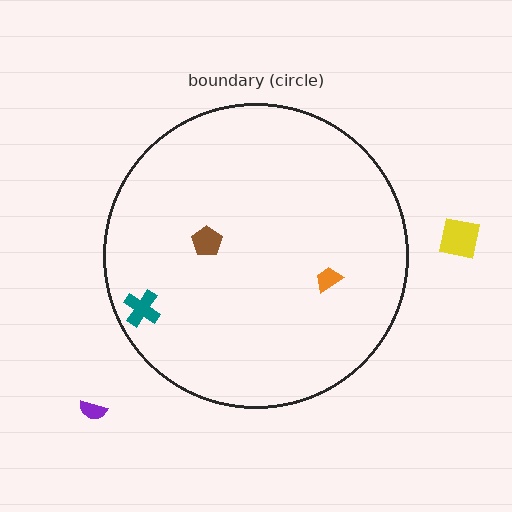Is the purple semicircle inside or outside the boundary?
Outside.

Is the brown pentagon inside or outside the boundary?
Inside.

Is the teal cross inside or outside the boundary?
Inside.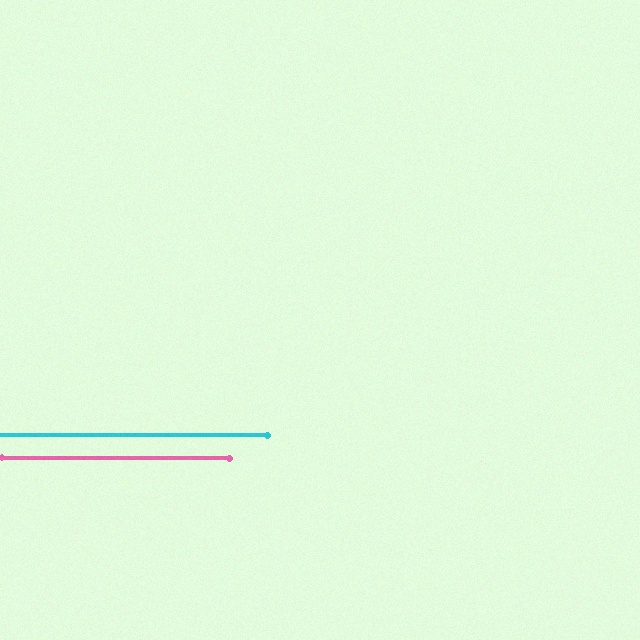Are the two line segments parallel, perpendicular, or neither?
Parallel — their directions differ by only 0.1°.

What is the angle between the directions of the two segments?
Approximately 0 degrees.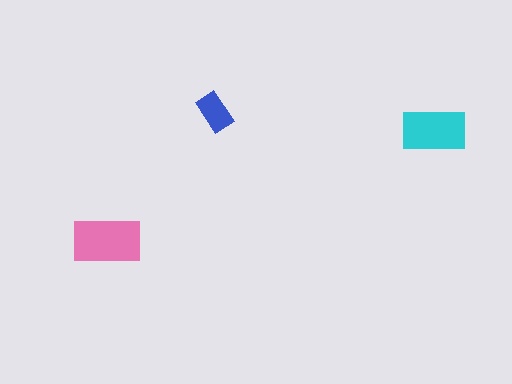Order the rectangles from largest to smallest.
the pink one, the cyan one, the blue one.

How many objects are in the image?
There are 3 objects in the image.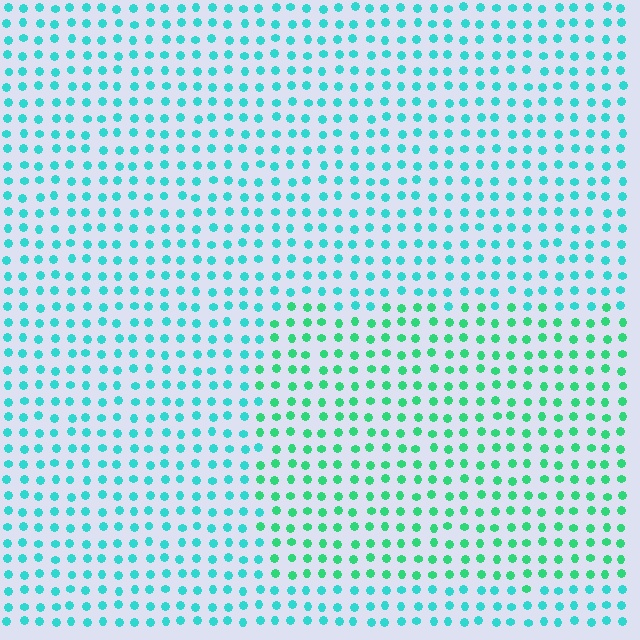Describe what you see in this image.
The image is filled with small cyan elements in a uniform arrangement. A rectangle-shaped region is visible where the elements are tinted to a slightly different hue, forming a subtle color boundary.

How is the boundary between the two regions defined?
The boundary is defined purely by a slight shift in hue (about 31 degrees). Spacing, size, and orientation are identical on both sides.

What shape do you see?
I see a rectangle.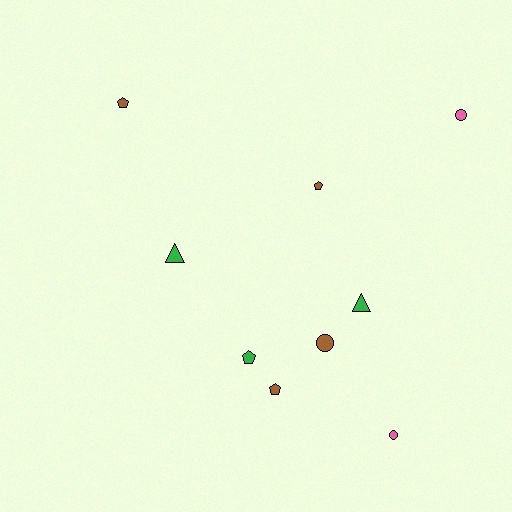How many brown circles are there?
There is 1 brown circle.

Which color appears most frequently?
Brown, with 4 objects.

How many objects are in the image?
There are 9 objects.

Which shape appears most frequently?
Pentagon, with 4 objects.